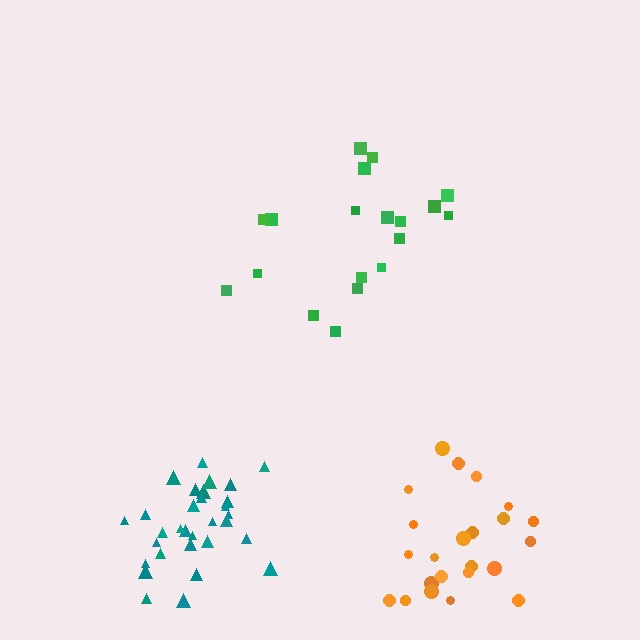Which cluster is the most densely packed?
Teal.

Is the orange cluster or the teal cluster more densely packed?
Teal.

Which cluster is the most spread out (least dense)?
Green.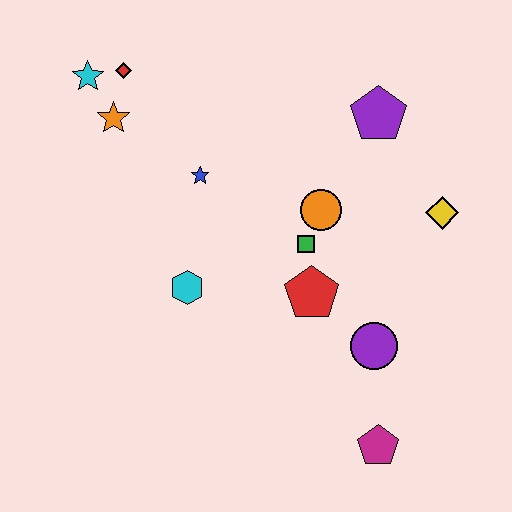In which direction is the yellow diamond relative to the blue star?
The yellow diamond is to the right of the blue star.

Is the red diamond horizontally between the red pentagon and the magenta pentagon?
No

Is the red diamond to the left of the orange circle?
Yes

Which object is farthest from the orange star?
The magenta pentagon is farthest from the orange star.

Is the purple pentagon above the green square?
Yes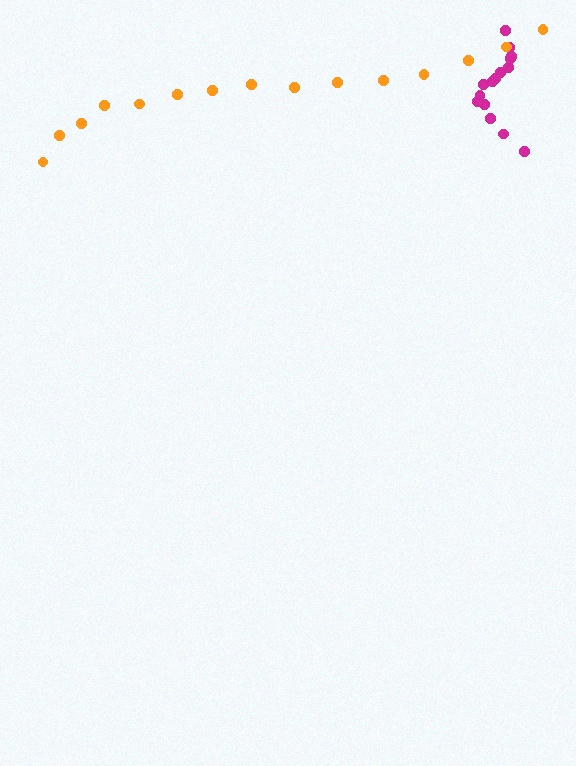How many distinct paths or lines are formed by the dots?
There are 2 distinct paths.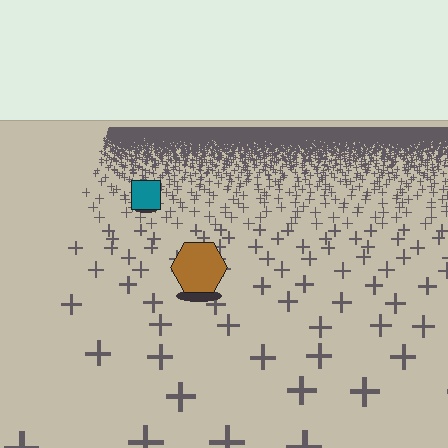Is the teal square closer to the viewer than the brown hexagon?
No. The brown hexagon is closer — you can tell from the texture gradient: the ground texture is coarser near it.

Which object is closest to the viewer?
The brown hexagon is closest. The texture marks near it are larger and more spread out.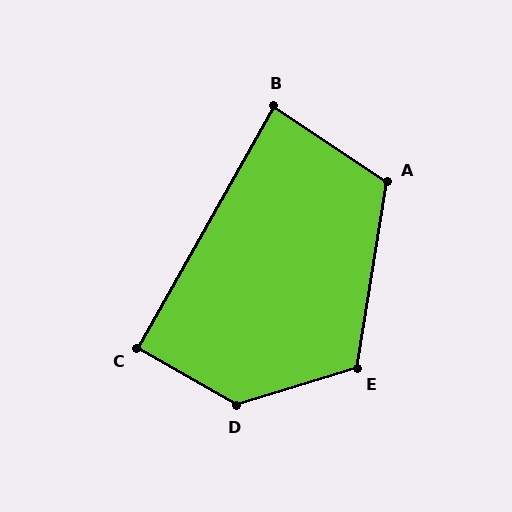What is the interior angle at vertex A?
Approximately 114 degrees (obtuse).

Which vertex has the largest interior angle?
D, at approximately 133 degrees.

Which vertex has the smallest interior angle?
B, at approximately 86 degrees.